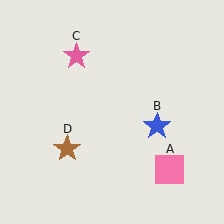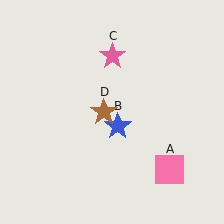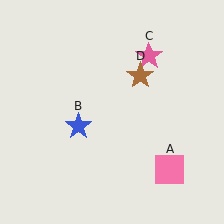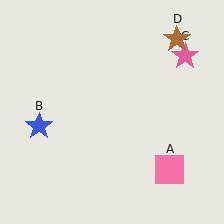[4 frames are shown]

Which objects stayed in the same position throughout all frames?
Pink square (object A) remained stationary.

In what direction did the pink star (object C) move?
The pink star (object C) moved right.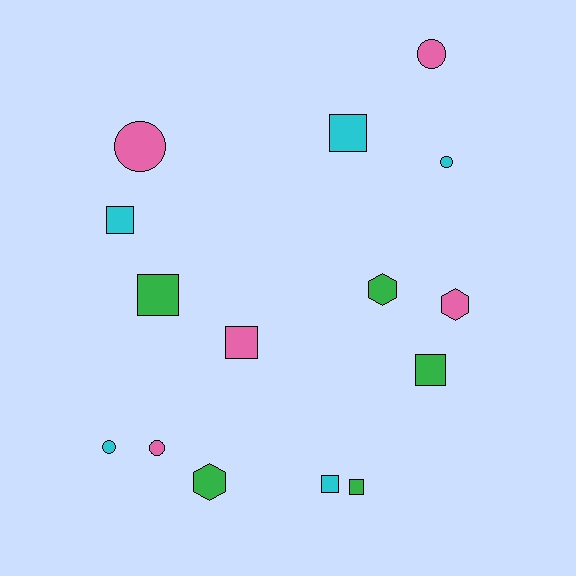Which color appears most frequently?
Cyan, with 5 objects.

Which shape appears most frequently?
Square, with 7 objects.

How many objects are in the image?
There are 15 objects.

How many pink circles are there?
There are 3 pink circles.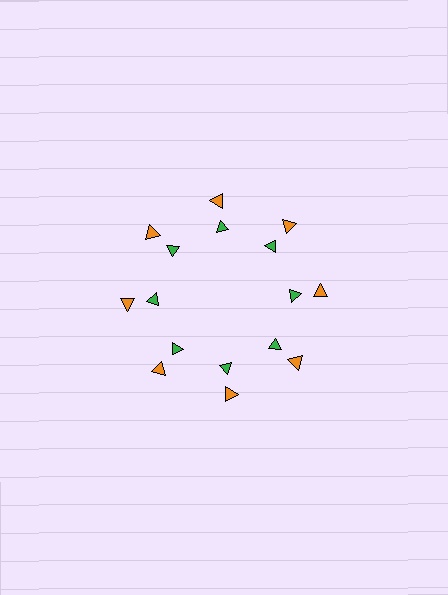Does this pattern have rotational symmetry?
Yes, this pattern has 8-fold rotational symmetry. It looks the same after rotating 45 degrees around the center.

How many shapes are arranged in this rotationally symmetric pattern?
There are 16 shapes, arranged in 8 groups of 2.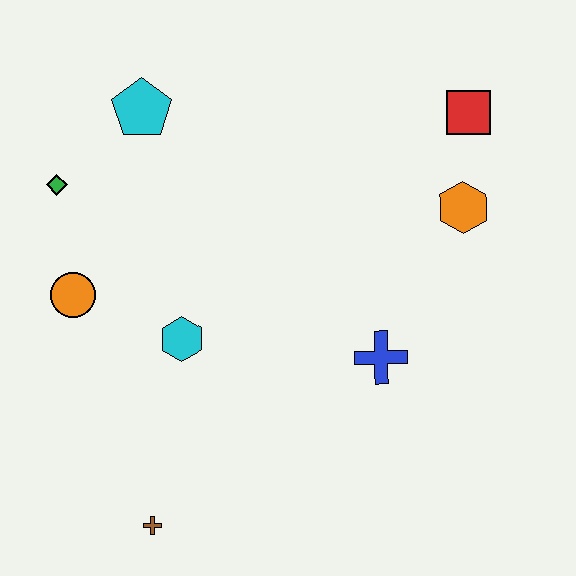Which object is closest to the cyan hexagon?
The orange circle is closest to the cyan hexagon.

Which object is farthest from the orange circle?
The red square is farthest from the orange circle.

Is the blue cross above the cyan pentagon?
No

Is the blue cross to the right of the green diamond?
Yes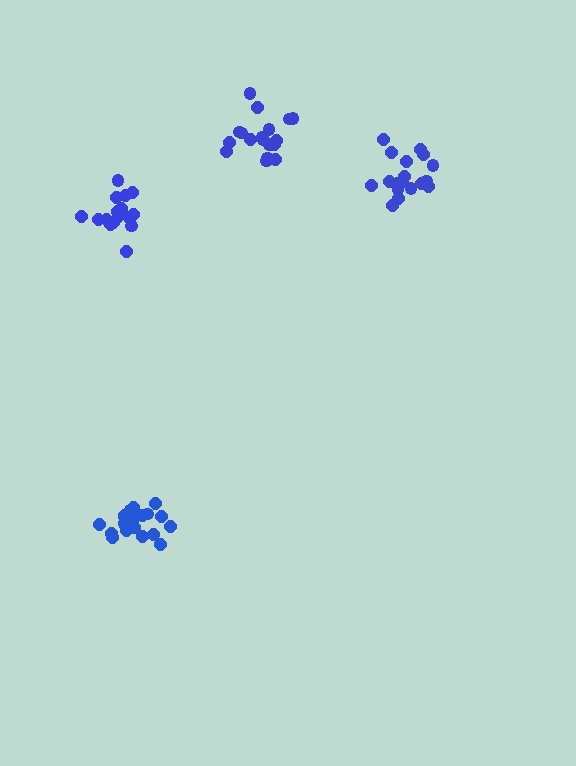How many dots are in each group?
Group 1: 18 dots, Group 2: 21 dots, Group 3: 16 dots, Group 4: 18 dots (73 total).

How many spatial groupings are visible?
There are 4 spatial groupings.